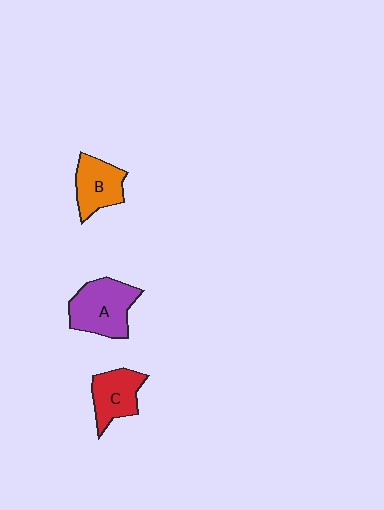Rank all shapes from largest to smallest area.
From largest to smallest: A (purple), B (orange), C (red).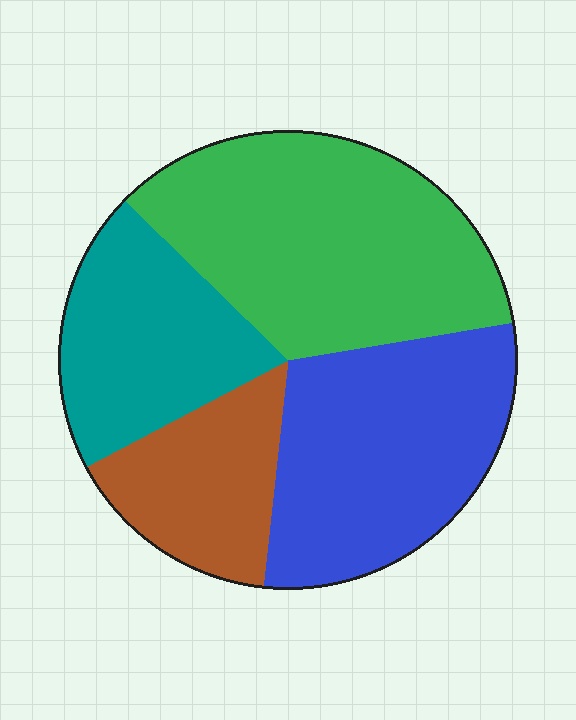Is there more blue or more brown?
Blue.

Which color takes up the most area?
Green, at roughly 35%.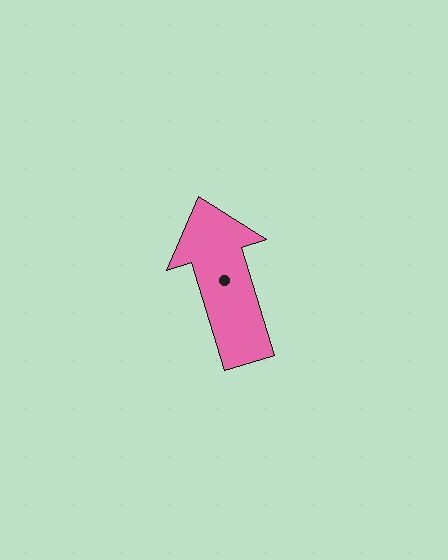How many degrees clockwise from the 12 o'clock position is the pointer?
Approximately 343 degrees.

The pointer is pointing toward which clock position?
Roughly 11 o'clock.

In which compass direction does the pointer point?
North.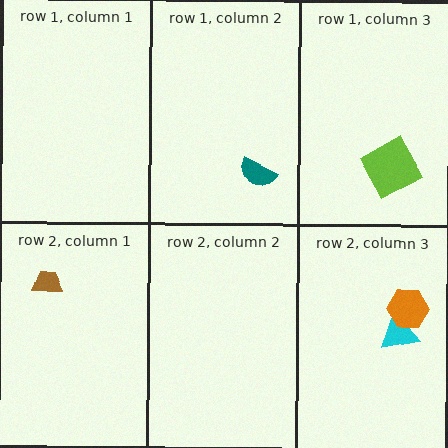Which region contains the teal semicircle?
The row 1, column 2 region.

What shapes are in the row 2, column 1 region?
The brown trapezoid.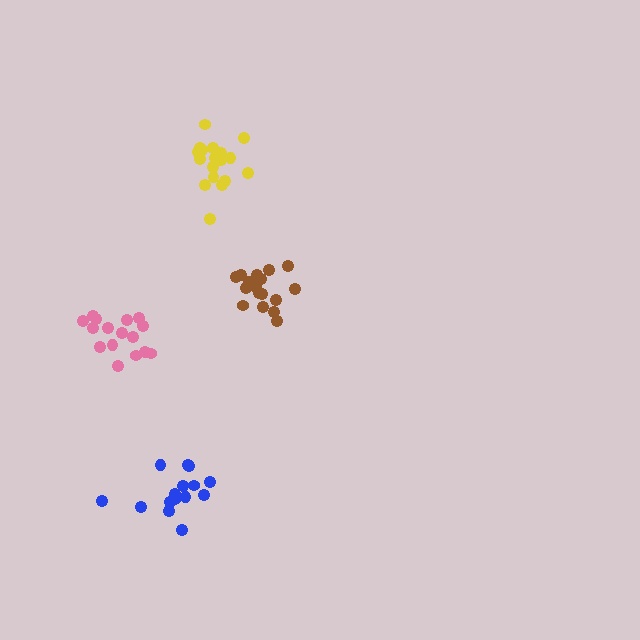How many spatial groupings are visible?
There are 4 spatial groupings.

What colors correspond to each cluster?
The clusters are colored: brown, blue, yellow, pink.